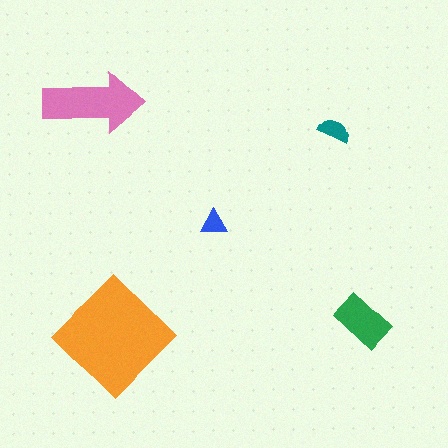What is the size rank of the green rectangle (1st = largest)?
3rd.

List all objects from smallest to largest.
The blue triangle, the teal semicircle, the green rectangle, the pink arrow, the orange diamond.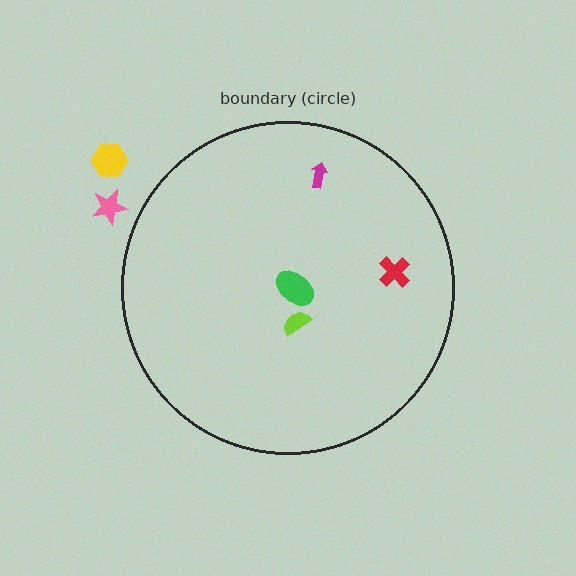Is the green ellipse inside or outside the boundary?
Inside.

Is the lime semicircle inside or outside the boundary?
Inside.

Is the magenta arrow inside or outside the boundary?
Inside.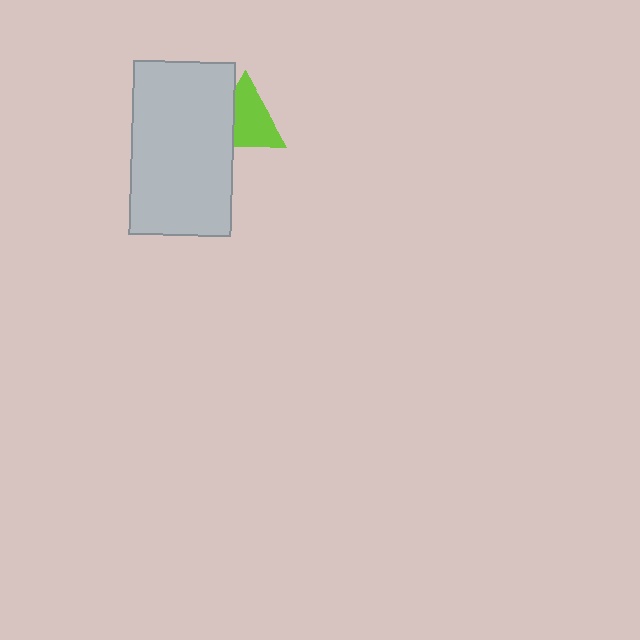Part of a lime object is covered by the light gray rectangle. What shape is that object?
It is a triangle.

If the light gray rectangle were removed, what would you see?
You would see the complete lime triangle.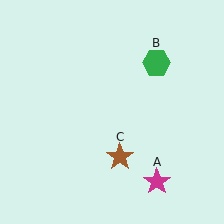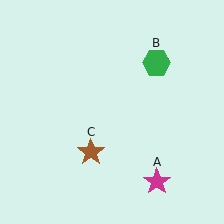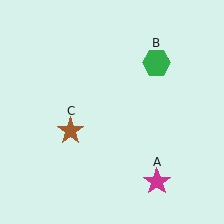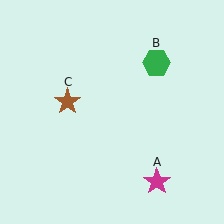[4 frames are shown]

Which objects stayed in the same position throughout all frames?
Magenta star (object A) and green hexagon (object B) remained stationary.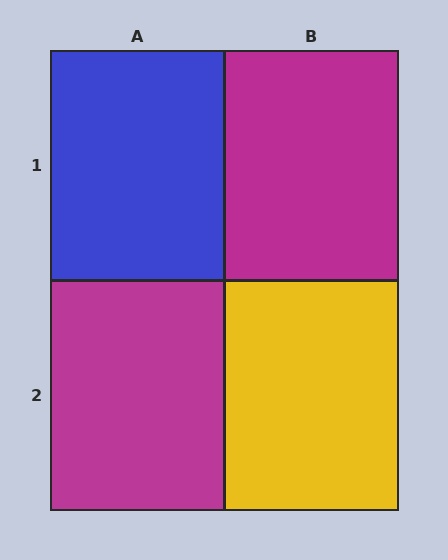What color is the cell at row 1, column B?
Magenta.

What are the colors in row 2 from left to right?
Magenta, yellow.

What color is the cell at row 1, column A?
Blue.